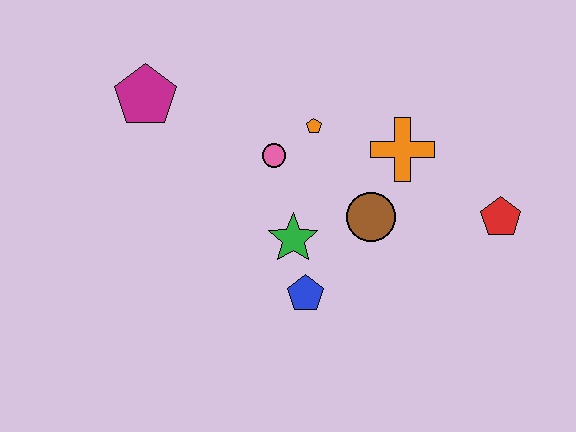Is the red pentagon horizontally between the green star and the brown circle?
No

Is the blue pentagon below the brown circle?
Yes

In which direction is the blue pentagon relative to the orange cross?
The blue pentagon is below the orange cross.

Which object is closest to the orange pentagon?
The pink circle is closest to the orange pentagon.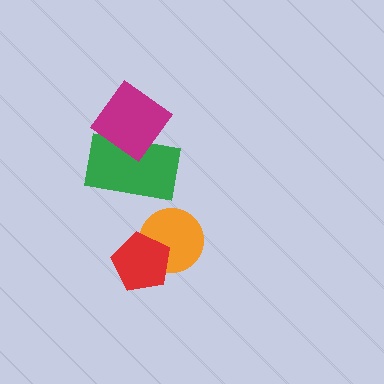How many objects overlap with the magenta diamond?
1 object overlaps with the magenta diamond.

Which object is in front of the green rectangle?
The magenta diamond is in front of the green rectangle.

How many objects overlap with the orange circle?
1 object overlaps with the orange circle.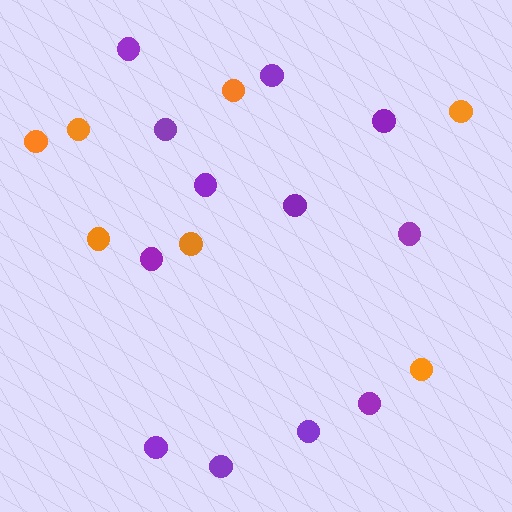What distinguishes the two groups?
There are 2 groups: one group of purple circles (12) and one group of orange circles (7).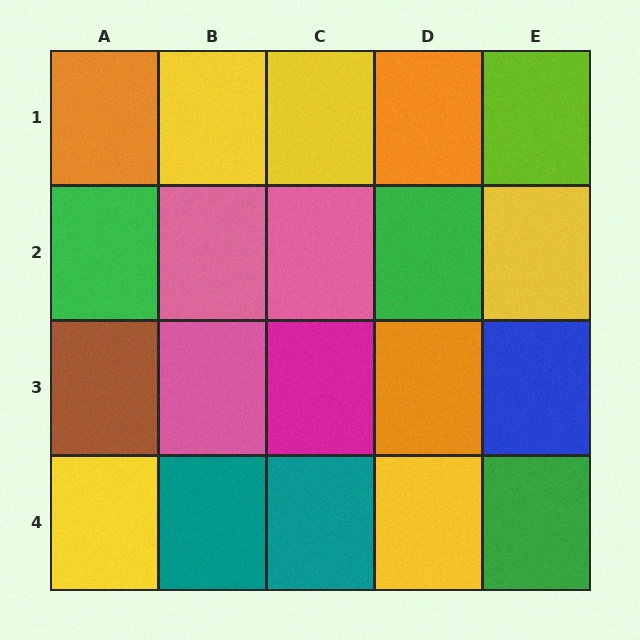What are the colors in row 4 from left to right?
Yellow, teal, teal, yellow, green.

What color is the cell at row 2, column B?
Pink.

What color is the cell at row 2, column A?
Green.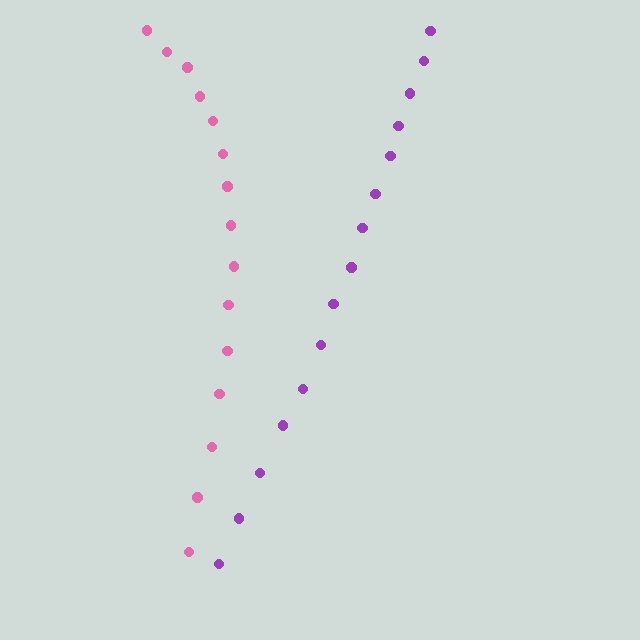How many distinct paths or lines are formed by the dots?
There are 2 distinct paths.